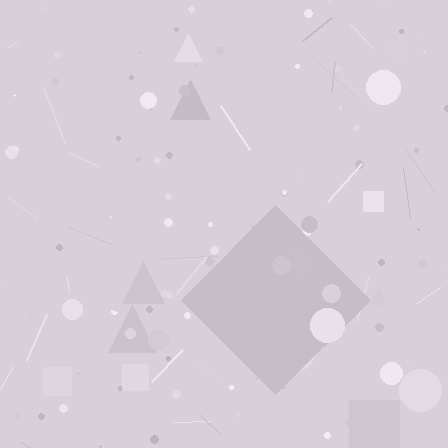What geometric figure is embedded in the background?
A diamond is embedded in the background.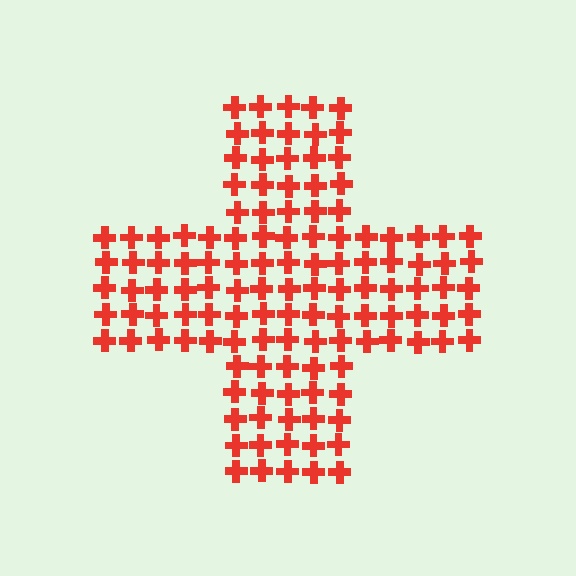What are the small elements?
The small elements are crosses.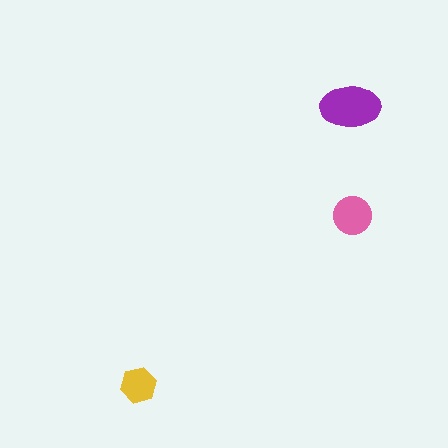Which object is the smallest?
The yellow hexagon.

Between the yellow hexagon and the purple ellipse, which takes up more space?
The purple ellipse.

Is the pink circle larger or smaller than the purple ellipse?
Smaller.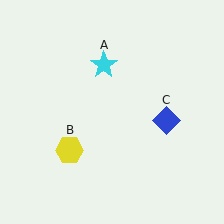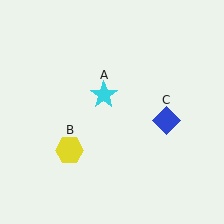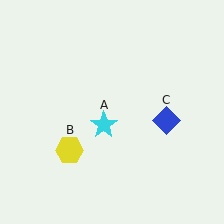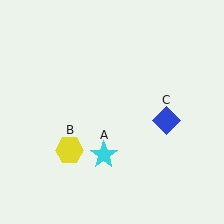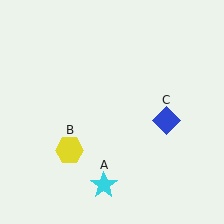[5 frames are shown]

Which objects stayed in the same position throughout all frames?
Yellow hexagon (object B) and blue diamond (object C) remained stationary.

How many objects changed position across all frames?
1 object changed position: cyan star (object A).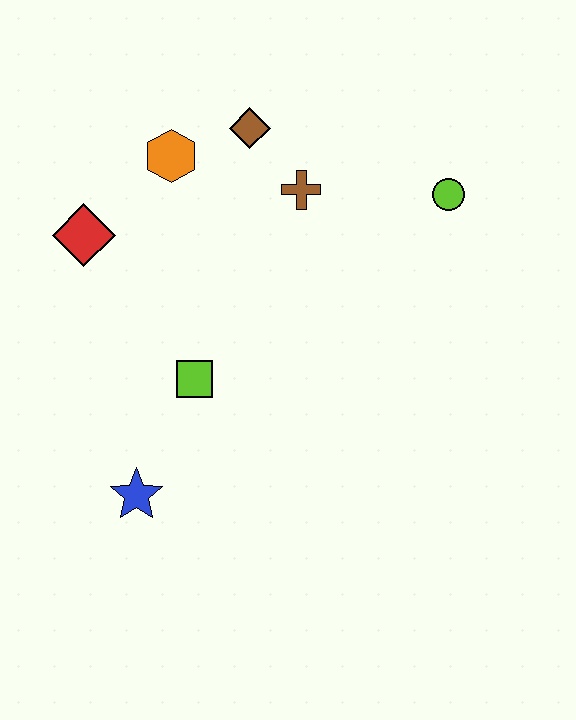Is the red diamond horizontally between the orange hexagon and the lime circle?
No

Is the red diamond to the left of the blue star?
Yes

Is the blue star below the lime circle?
Yes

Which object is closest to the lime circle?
The brown cross is closest to the lime circle.